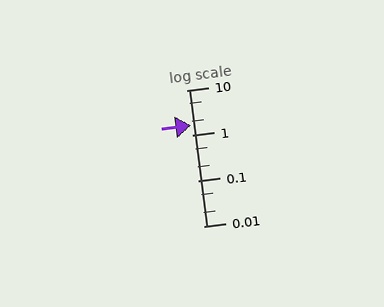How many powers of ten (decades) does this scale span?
The scale spans 3 decades, from 0.01 to 10.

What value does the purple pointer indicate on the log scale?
The pointer indicates approximately 1.7.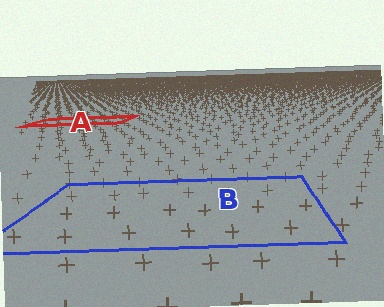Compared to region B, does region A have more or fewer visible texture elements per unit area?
Region A has more texture elements per unit area — they are packed more densely because it is farther away.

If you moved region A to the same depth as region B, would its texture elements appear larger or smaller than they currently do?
They would appear larger. At a closer depth, the same texture elements are projected at a bigger on-screen size.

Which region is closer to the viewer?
Region B is closer. The texture elements there are larger and more spread out.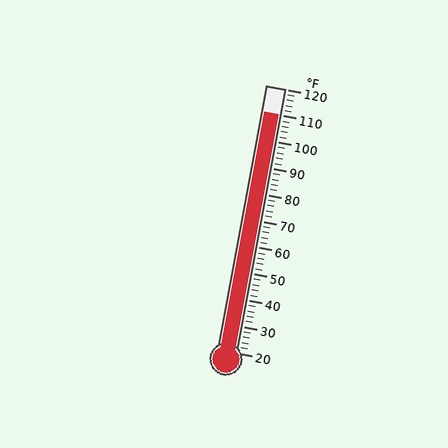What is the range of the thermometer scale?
The thermometer scale ranges from 20°F to 120°F.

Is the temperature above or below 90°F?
The temperature is above 90°F.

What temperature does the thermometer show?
The thermometer shows approximately 110°F.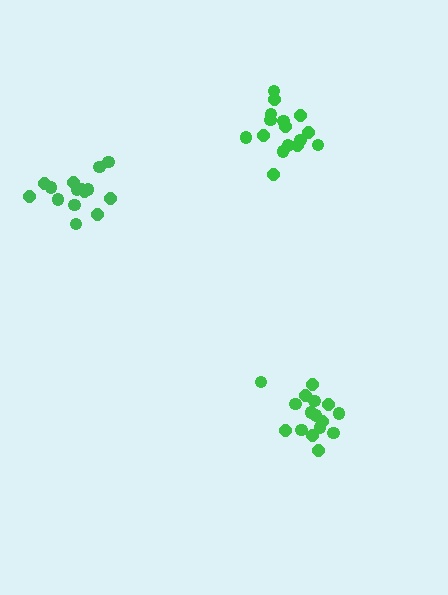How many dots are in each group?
Group 1: 16 dots, Group 2: 15 dots, Group 3: 16 dots (47 total).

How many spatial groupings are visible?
There are 3 spatial groupings.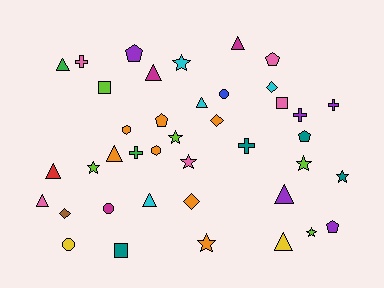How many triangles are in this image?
There are 10 triangles.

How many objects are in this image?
There are 40 objects.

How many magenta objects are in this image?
There are 3 magenta objects.